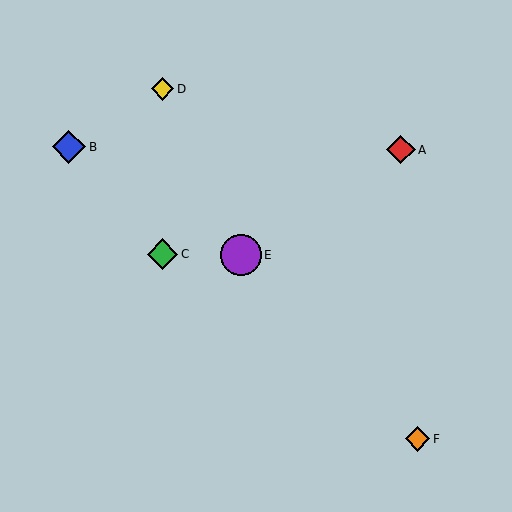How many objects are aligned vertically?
2 objects (C, D) are aligned vertically.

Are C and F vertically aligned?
No, C is at x≈162 and F is at x≈417.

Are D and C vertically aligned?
Yes, both are at x≈162.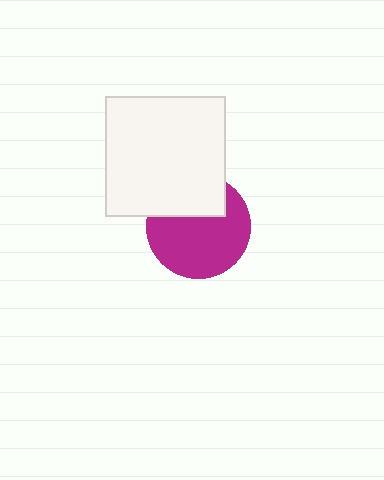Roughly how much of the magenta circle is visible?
Most of it is visible (roughly 68%).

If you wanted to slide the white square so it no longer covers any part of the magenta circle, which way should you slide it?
Slide it up — that is the most direct way to separate the two shapes.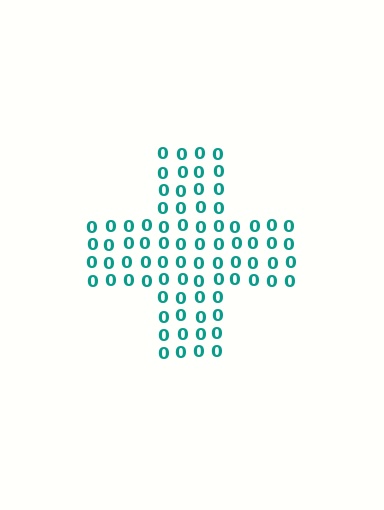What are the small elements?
The small elements are digit 0's.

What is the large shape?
The large shape is a cross.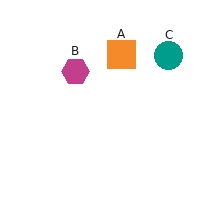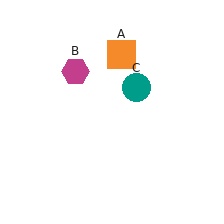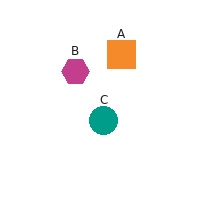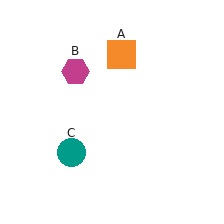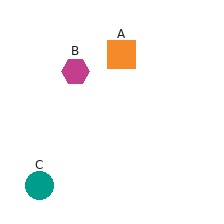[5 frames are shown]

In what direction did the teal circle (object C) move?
The teal circle (object C) moved down and to the left.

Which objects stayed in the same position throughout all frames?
Orange square (object A) and magenta hexagon (object B) remained stationary.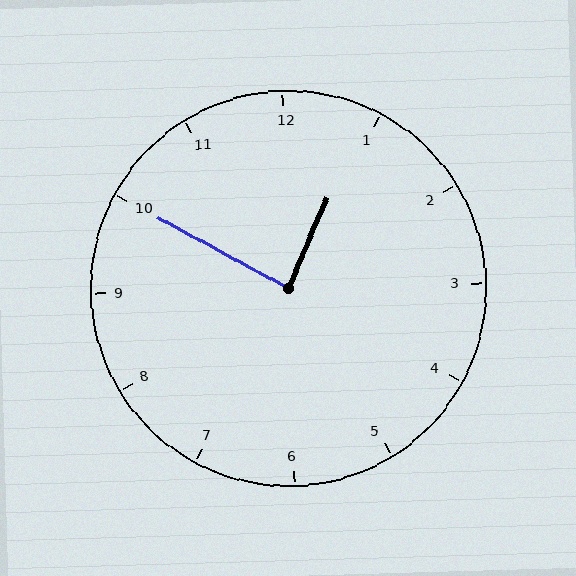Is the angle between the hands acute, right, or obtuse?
It is right.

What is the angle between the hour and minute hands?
Approximately 85 degrees.